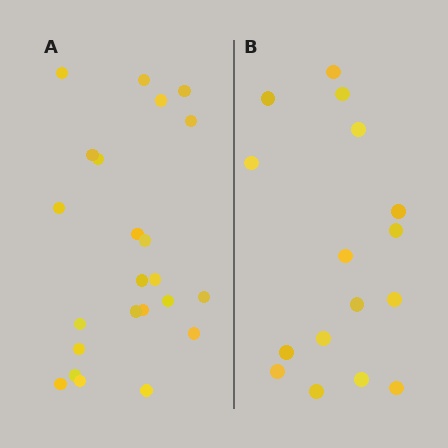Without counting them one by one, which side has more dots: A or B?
Region A (the left region) has more dots.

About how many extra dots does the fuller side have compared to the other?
Region A has roughly 8 or so more dots than region B.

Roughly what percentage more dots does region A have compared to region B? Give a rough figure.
About 45% more.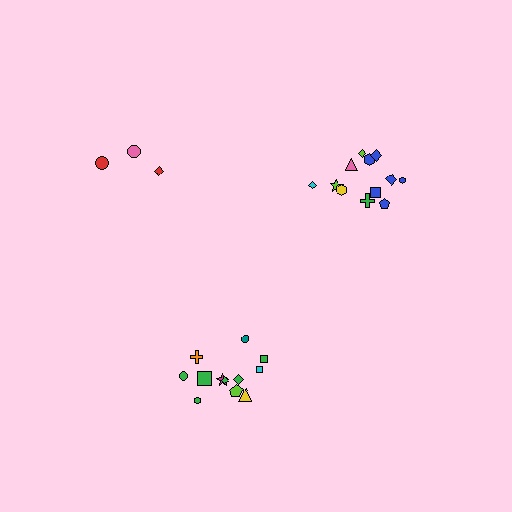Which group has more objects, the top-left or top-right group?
The top-right group.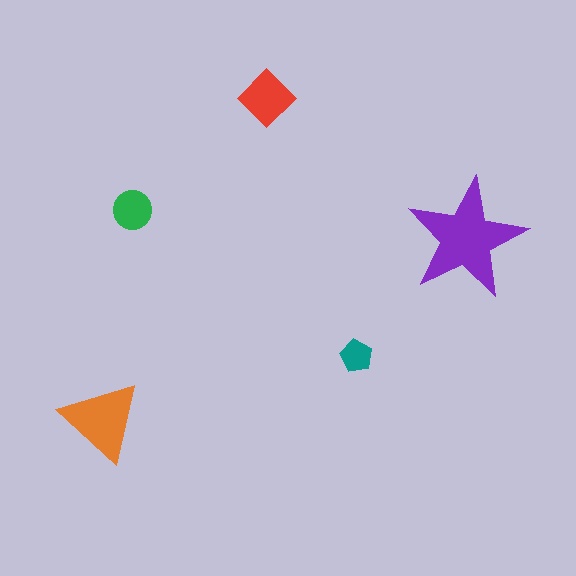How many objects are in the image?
There are 5 objects in the image.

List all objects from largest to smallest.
The purple star, the orange triangle, the red diamond, the green circle, the teal pentagon.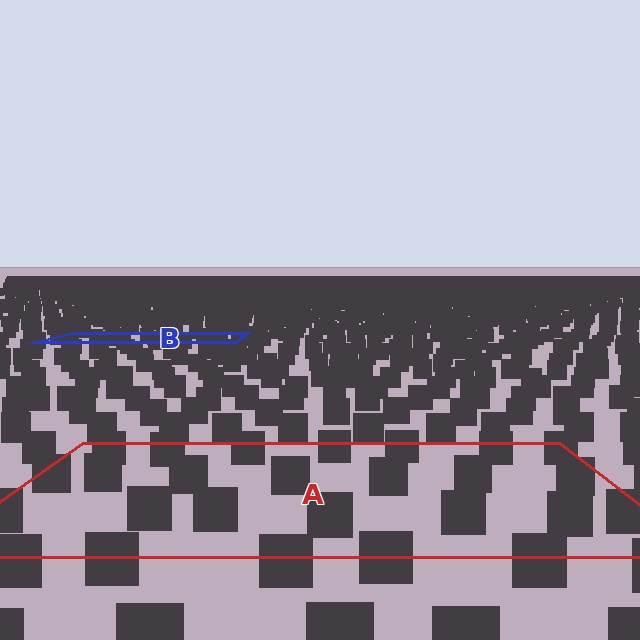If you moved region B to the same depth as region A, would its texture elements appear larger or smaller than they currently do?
They would appear larger. At a closer depth, the same texture elements are projected at a bigger on-screen size.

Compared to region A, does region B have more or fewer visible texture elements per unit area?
Region B has more texture elements per unit area — they are packed more densely because it is farther away.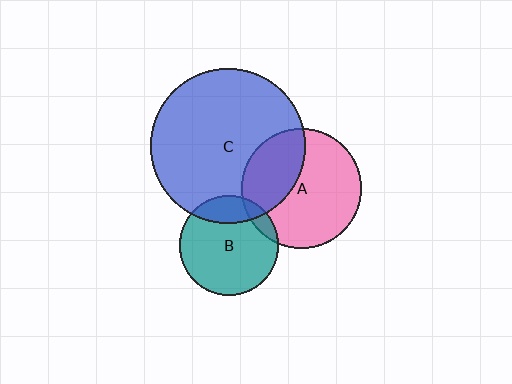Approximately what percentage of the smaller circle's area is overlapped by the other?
Approximately 35%.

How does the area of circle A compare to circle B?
Approximately 1.5 times.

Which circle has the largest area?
Circle C (blue).